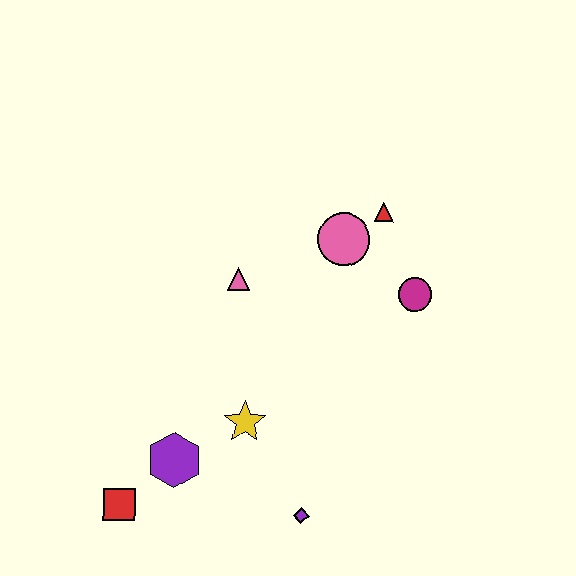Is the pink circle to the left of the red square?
No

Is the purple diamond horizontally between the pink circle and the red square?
Yes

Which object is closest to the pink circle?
The red triangle is closest to the pink circle.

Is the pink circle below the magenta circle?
No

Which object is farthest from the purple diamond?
The red triangle is farthest from the purple diamond.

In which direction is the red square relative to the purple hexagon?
The red square is to the left of the purple hexagon.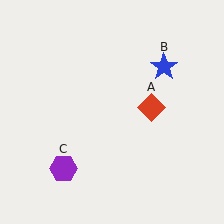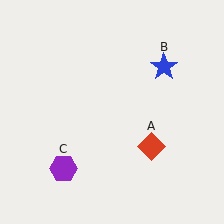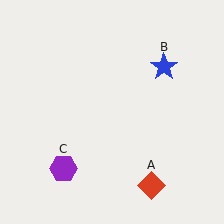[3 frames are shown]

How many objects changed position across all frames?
1 object changed position: red diamond (object A).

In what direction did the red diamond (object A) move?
The red diamond (object A) moved down.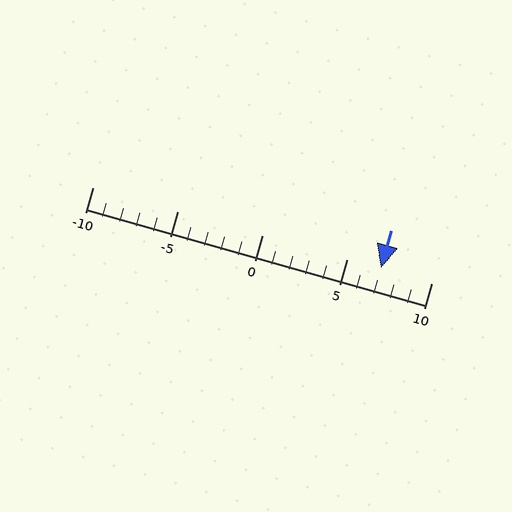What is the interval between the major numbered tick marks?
The major tick marks are spaced 5 units apart.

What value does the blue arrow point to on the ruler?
The blue arrow points to approximately 7.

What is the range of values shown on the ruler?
The ruler shows values from -10 to 10.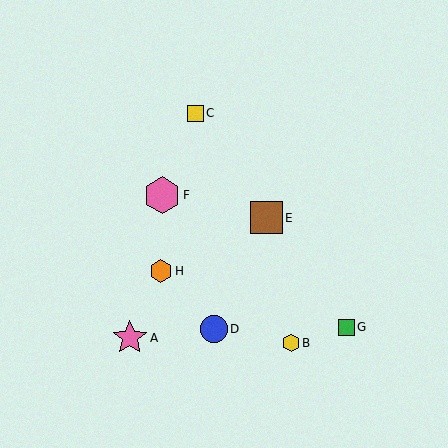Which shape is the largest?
The pink hexagon (labeled F) is the largest.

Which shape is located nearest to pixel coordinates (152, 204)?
The pink hexagon (labeled F) at (162, 195) is nearest to that location.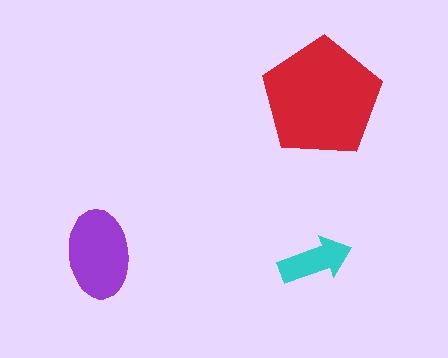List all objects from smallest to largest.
The cyan arrow, the purple ellipse, the red pentagon.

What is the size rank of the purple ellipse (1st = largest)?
2nd.